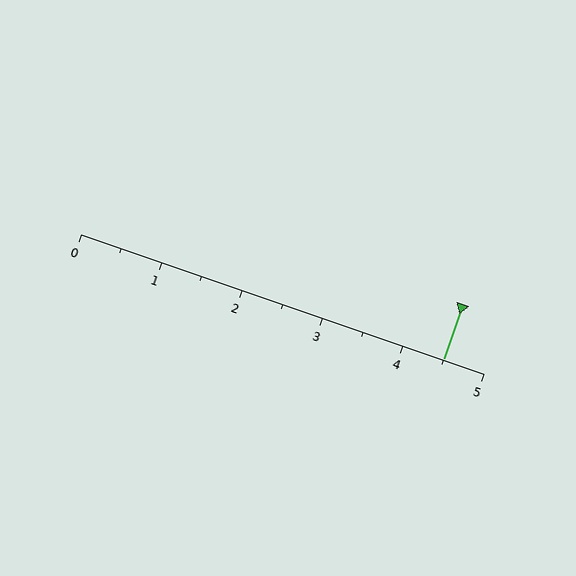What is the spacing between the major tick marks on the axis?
The major ticks are spaced 1 apart.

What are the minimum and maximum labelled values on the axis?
The axis runs from 0 to 5.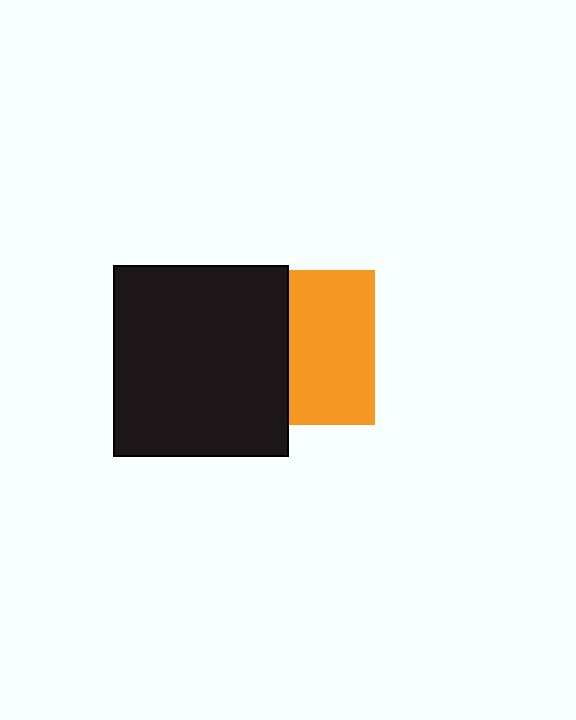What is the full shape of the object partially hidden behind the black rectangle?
The partially hidden object is an orange square.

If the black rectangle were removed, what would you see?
You would see the complete orange square.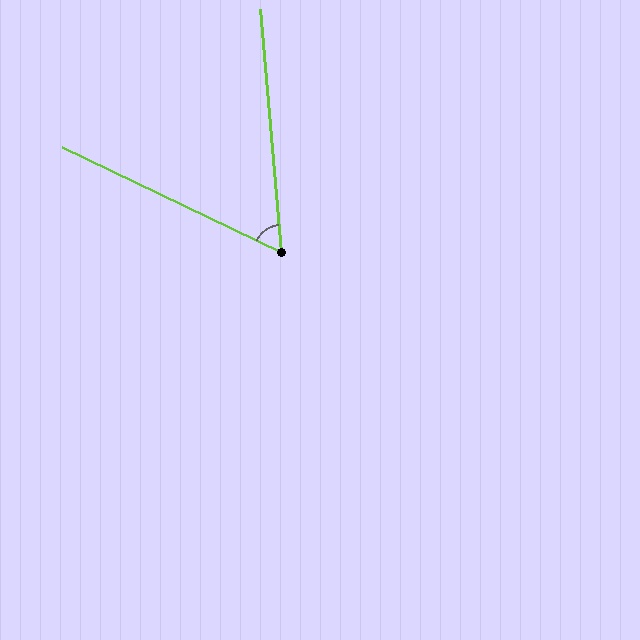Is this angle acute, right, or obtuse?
It is acute.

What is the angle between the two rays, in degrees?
Approximately 60 degrees.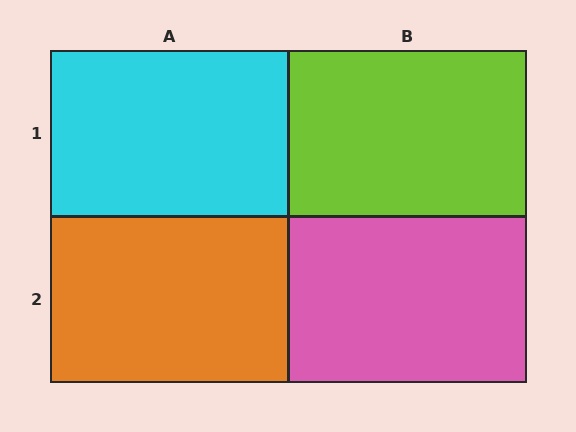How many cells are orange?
1 cell is orange.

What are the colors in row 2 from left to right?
Orange, pink.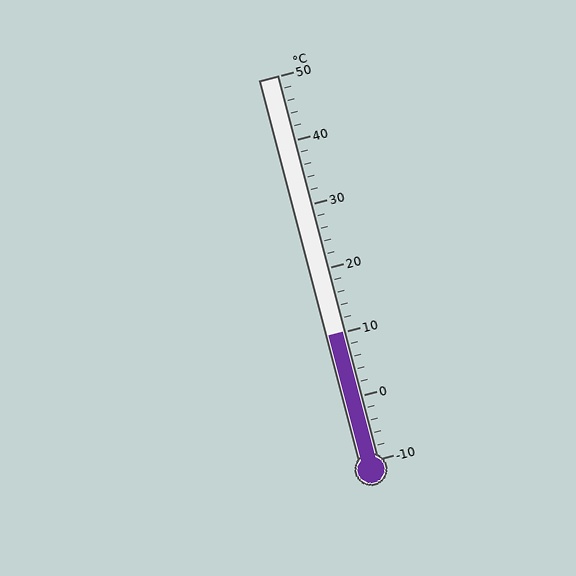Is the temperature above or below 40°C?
The temperature is below 40°C.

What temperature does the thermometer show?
The thermometer shows approximately 10°C.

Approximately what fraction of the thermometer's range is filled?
The thermometer is filled to approximately 35% of its range.